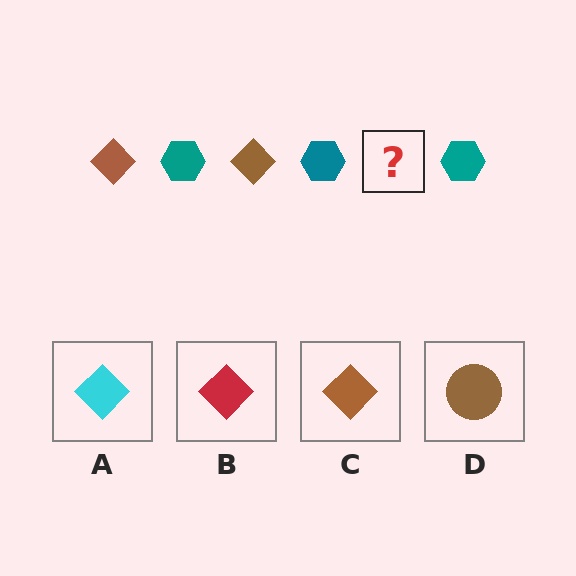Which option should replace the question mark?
Option C.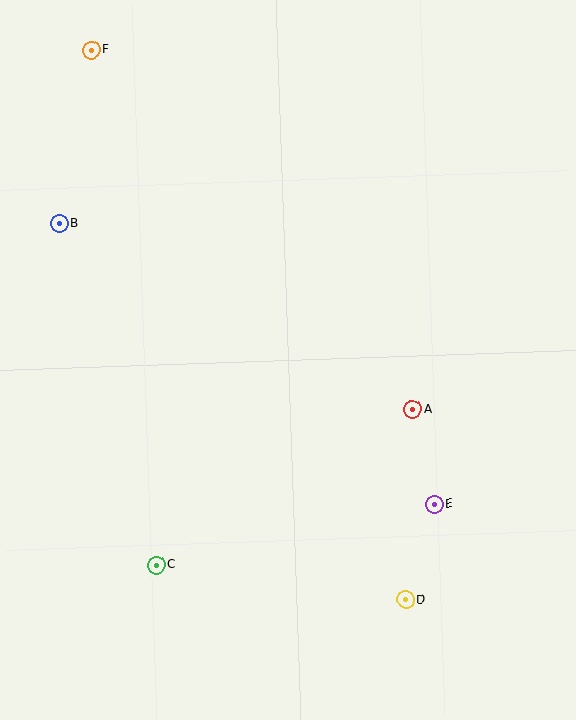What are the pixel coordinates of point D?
Point D is at (406, 600).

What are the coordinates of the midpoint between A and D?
The midpoint between A and D is at (409, 505).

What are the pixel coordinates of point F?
Point F is at (92, 50).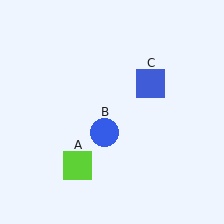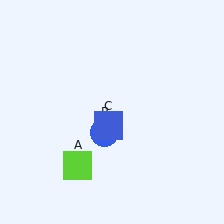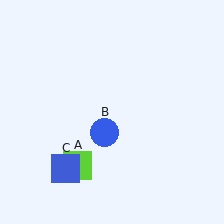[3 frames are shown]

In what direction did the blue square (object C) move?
The blue square (object C) moved down and to the left.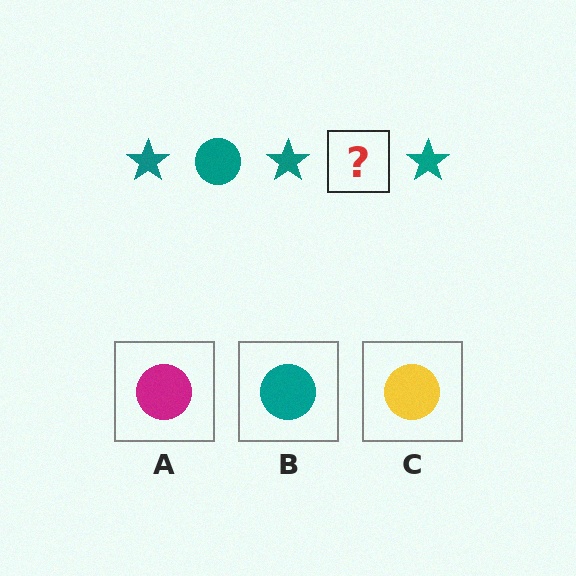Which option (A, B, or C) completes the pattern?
B.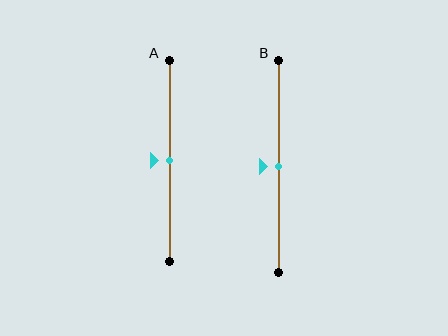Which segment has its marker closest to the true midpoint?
Segment A has its marker closest to the true midpoint.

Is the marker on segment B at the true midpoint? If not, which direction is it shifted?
Yes, the marker on segment B is at the true midpoint.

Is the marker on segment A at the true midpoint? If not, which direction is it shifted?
Yes, the marker on segment A is at the true midpoint.